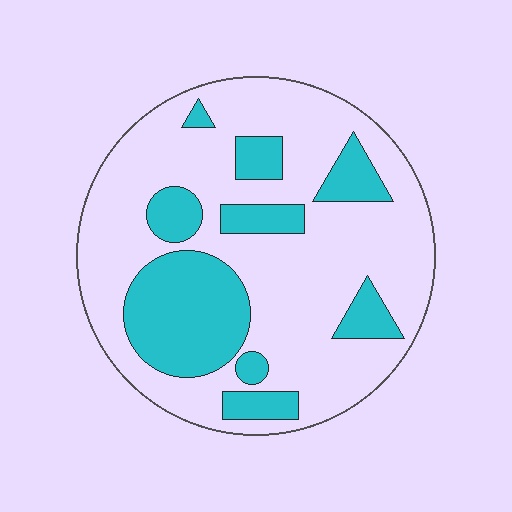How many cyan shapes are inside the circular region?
9.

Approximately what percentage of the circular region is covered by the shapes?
Approximately 30%.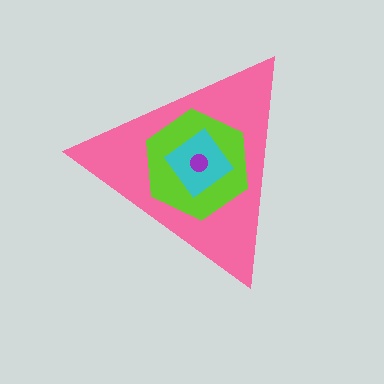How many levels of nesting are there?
4.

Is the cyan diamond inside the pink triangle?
Yes.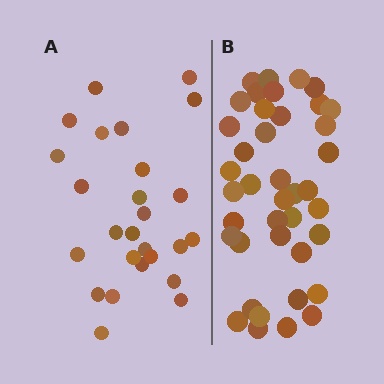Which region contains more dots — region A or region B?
Region B (the right region) has more dots.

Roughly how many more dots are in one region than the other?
Region B has approximately 15 more dots than region A.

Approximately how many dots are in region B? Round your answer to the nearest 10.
About 40 dots.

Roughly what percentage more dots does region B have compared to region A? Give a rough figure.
About 55% more.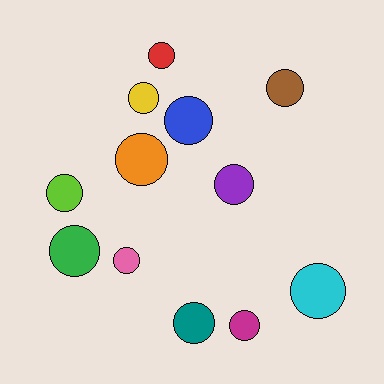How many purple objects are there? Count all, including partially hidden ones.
There is 1 purple object.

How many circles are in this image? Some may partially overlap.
There are 12 circles.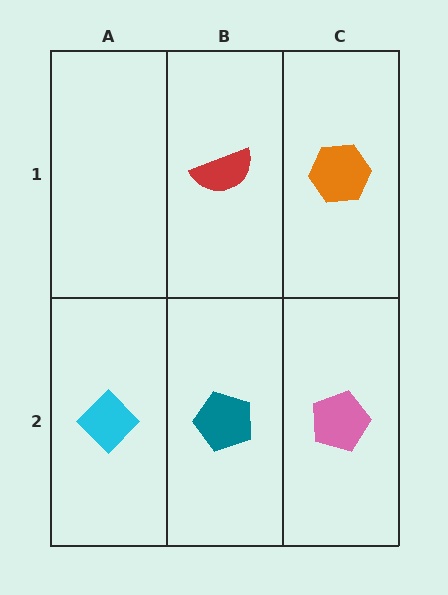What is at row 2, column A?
A cyan diamond.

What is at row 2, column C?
A pink pentagon.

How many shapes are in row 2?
3 shapes.